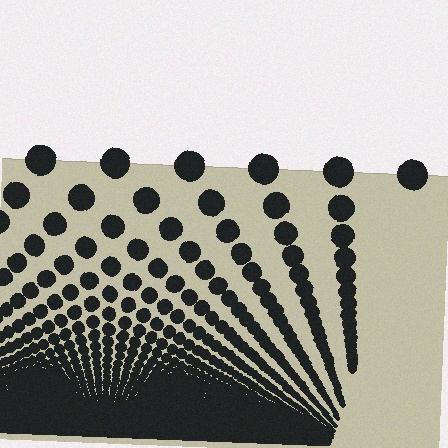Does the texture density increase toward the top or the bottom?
Density increases toward the bottom.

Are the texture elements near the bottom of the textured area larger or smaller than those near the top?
Smaller. The gradient is inverted — elements near the bottom are smaller and denser.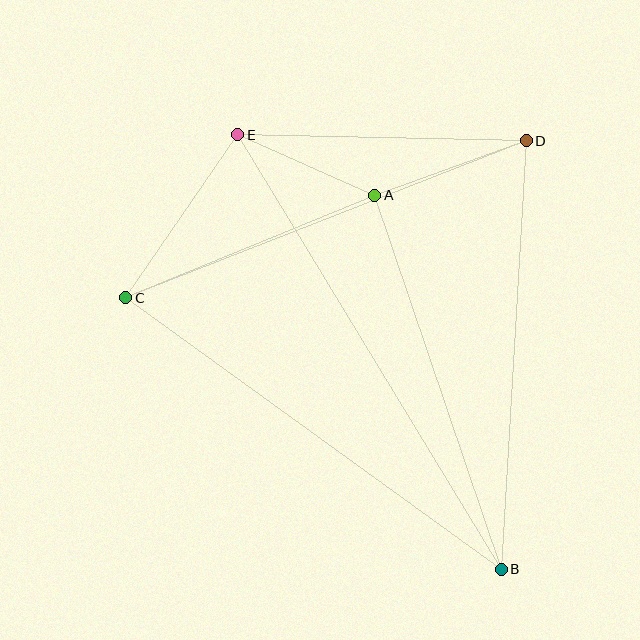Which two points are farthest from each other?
Points B and E are farthest from each other.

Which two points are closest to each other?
Points A and E are closest to each other.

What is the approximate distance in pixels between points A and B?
The distance between A and B is approximately 395 pixels.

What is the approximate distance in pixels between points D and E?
The distance between D and E is approximately 289 pixels.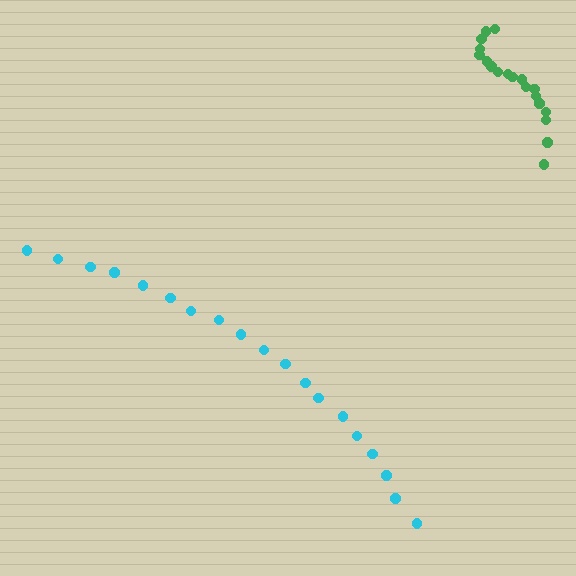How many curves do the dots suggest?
There are 2 distinct paths.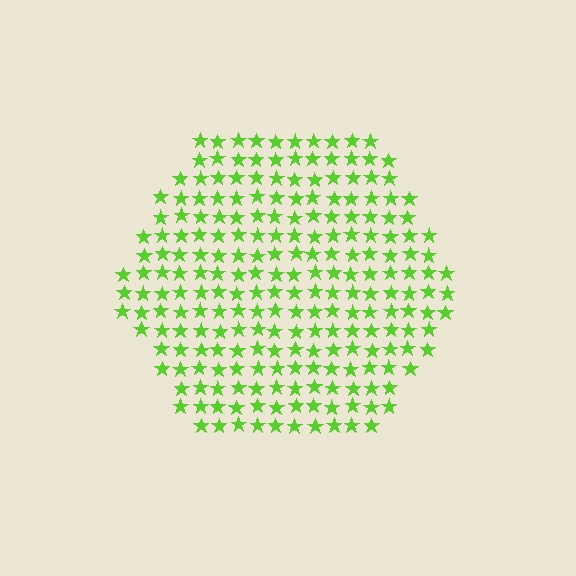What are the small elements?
The small elements are stars.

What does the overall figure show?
The overall figure shows a hexagon.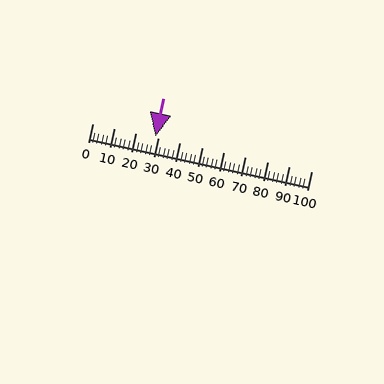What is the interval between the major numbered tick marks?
The major tick marks are spaced 10 units apart.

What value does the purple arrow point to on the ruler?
The purple arrow points to approximately 29.